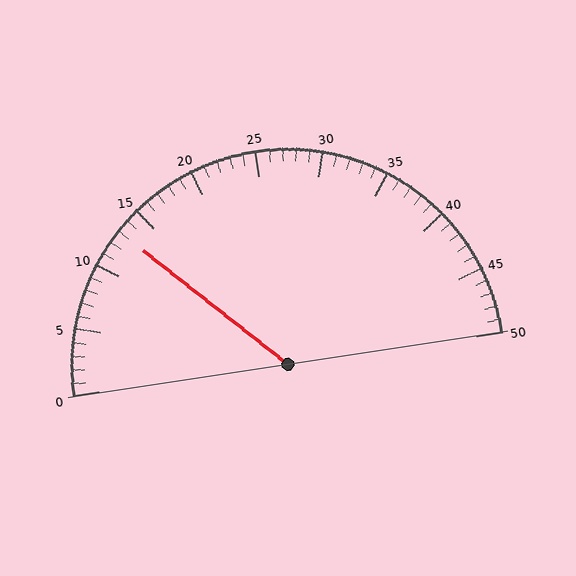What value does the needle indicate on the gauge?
The needle indicates approximately 13.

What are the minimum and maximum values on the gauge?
The gauge ranges from 0 to 50.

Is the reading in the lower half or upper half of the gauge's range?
The reading is in the lower half of the range (0 to 50).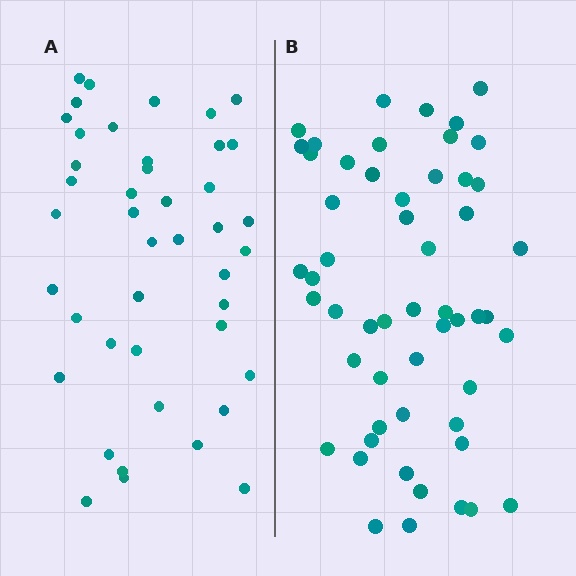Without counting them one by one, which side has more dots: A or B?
Region B (the right region) has more dots.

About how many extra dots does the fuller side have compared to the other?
Region B has roughly 12 or so more dots than region A.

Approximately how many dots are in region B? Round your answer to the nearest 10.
About 50 dots. (The exact count is 54, which rounds to 50.)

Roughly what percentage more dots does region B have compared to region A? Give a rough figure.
About 25% more.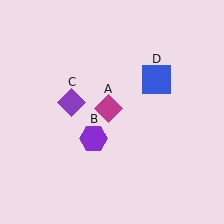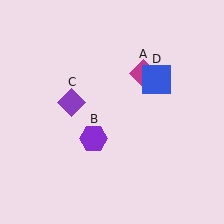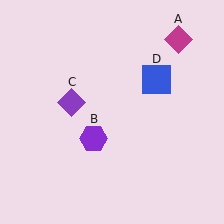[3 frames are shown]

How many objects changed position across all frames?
1 object changed position: magenta diamond (object A).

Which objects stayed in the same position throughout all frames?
Purple hexagon (object B) and purple diamond (object C) and blue square (object D) remained stationary.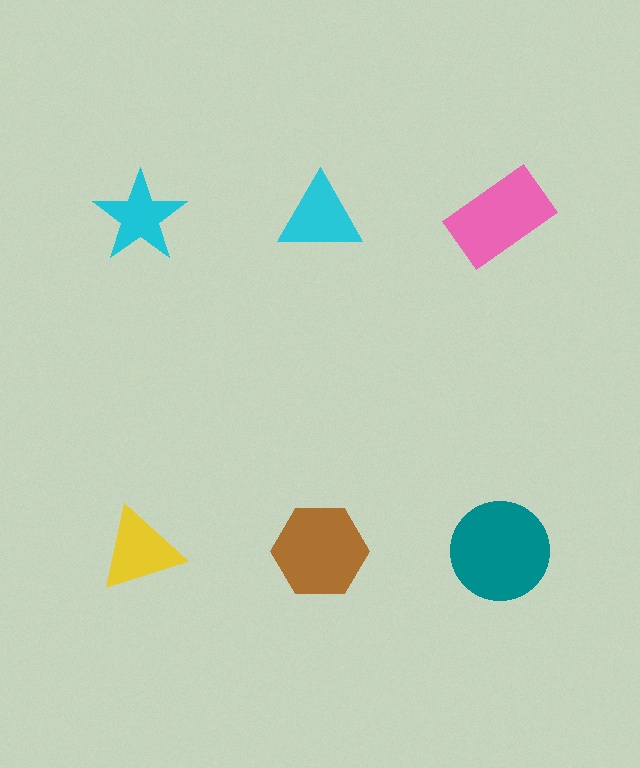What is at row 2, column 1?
A yellow triangle.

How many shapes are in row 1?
3 shapes.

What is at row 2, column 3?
A teal circle.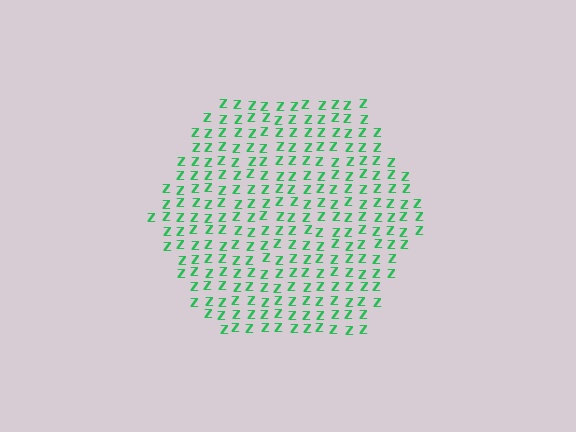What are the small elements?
The small elements are letter Z's.